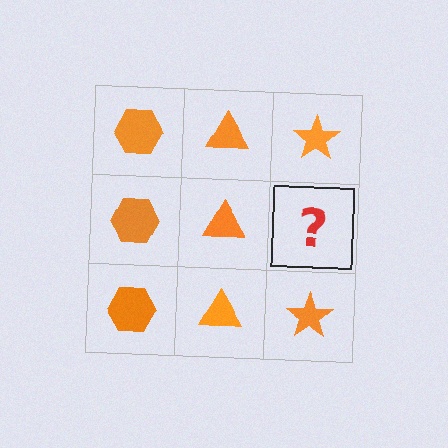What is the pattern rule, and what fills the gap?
The rule is that each column has a consistent shape. The gap should be filled with an orange star.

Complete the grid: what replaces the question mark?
The question mark should be replaced with an orange star.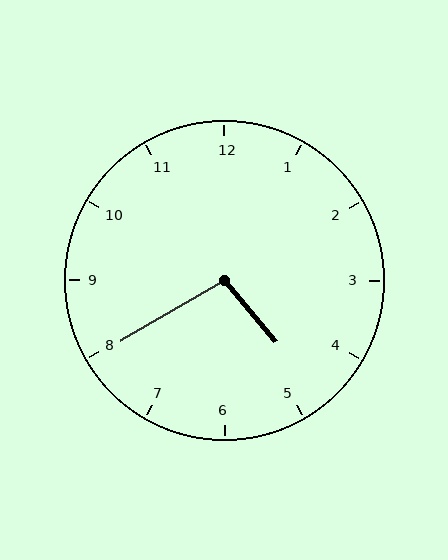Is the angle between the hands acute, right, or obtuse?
It is obtuse.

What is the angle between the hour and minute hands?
Approximately 100 degrees.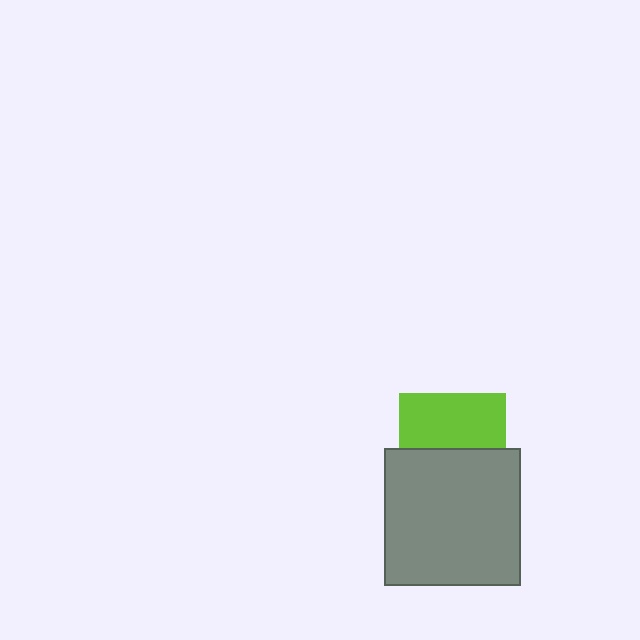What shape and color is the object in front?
The object in front is a gray square.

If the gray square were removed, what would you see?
You would see the complete lime square.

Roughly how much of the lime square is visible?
About half of it is visible (roughly 51%).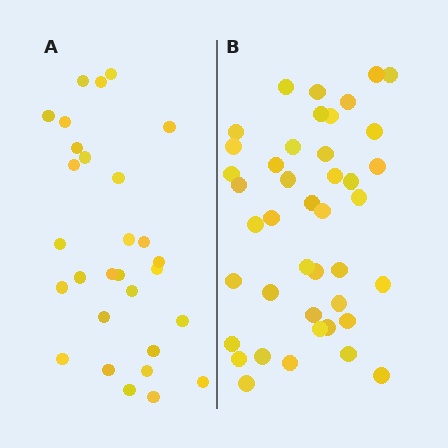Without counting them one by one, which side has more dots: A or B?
Region B (the right region) has more dots.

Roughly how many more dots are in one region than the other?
Region B has approximately 15 more dots than region A.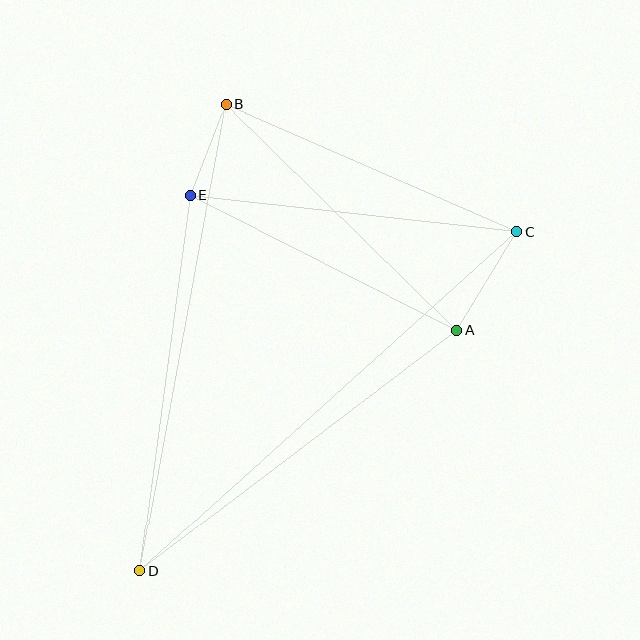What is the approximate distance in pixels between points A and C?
The distance between A and C is approximately 115 pixels.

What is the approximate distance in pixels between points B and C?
The distance between B and C is approximately 318 pixels.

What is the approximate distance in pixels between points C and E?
The distance between C and E is approximately 329 pixels.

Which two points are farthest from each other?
Points C and D are farthest from each other.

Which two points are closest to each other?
Points B and E are closest to each other.